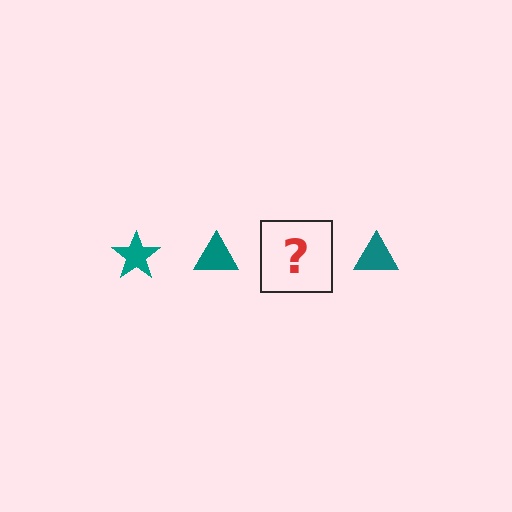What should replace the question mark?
The question mark should be replaced with a teal star.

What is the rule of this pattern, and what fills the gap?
The rule is that the pattern cycles through star, triangle shapes in teal. The gap should be filled with a teal star.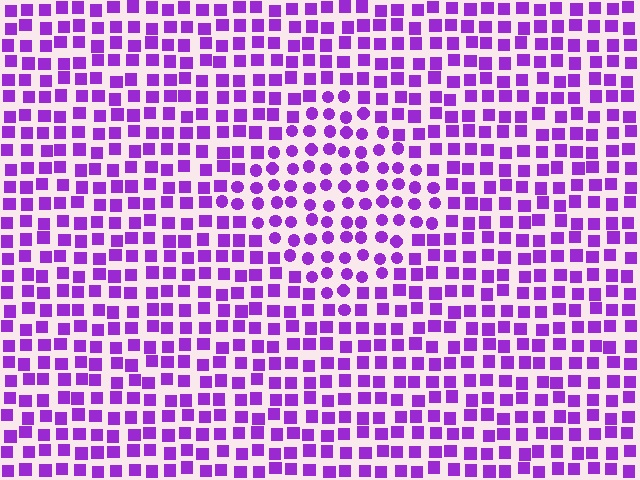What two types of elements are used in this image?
The image uses circles inside the diamond region and squares outside it.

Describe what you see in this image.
The image is filled with small purple elements arranged in a uniform grid. A diamond-shaped region contains circles, while the surrounding area contains squares. The boundary is defined purely by the change in element shape.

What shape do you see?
I see a diamond.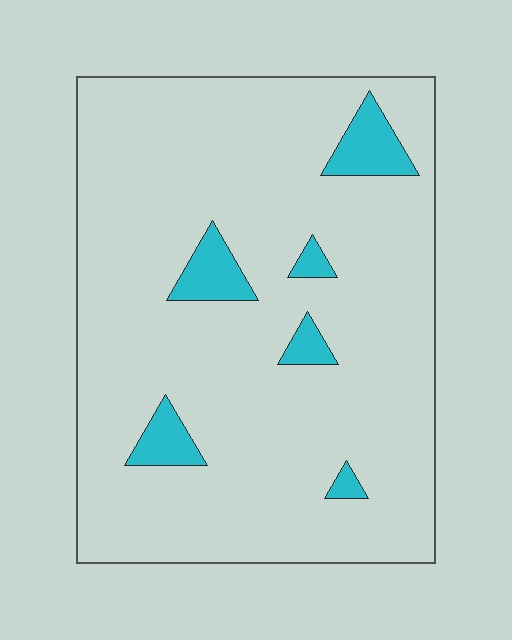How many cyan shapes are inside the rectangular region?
6.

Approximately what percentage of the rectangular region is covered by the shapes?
Approximately 10%.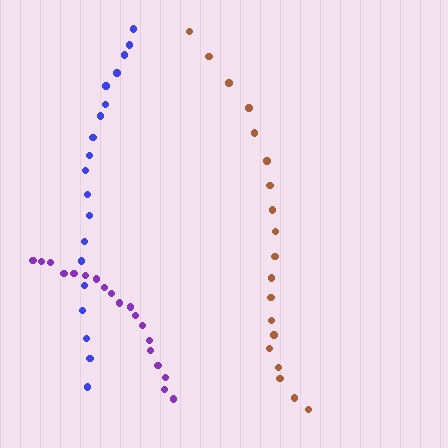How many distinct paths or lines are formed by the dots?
There are 3 distinct paths.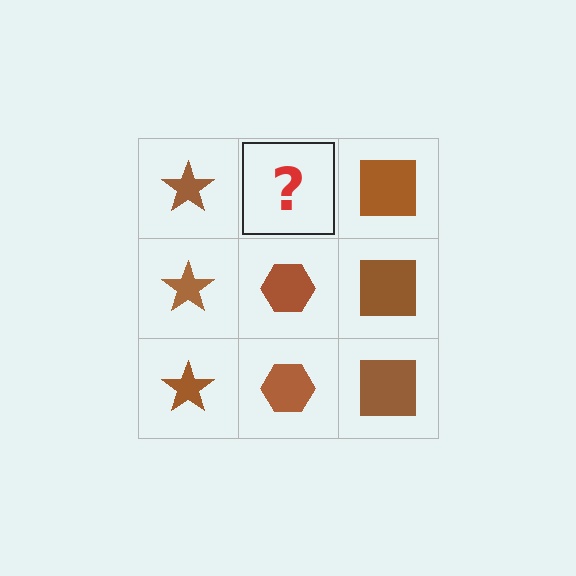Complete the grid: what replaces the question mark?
The question mark should be replaced with a brown hexagon.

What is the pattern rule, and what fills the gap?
The rule is that each column has a consistent shape. The gap should be filled with a brown hexagon.